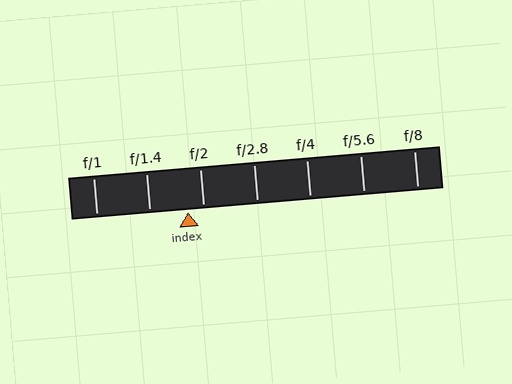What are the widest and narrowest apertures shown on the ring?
The widest aperture shown is f/1 and the narrowest is f/8.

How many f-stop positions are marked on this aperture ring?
There are 7 f-stop positions marked.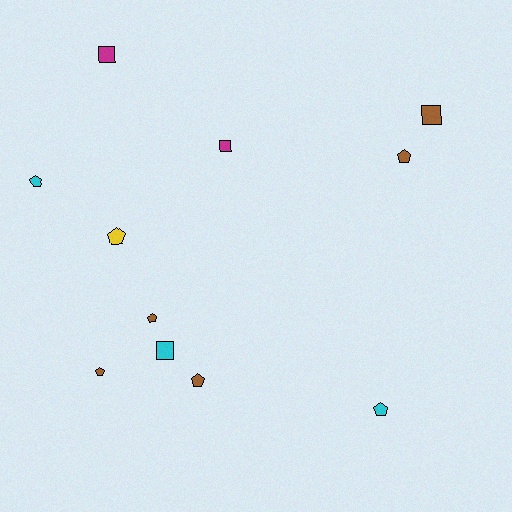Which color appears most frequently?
Brown, with 5 objects.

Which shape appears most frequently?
Pentagon, with 7 objects.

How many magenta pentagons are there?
There are no magenta pentagons.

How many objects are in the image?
There are 11 objects.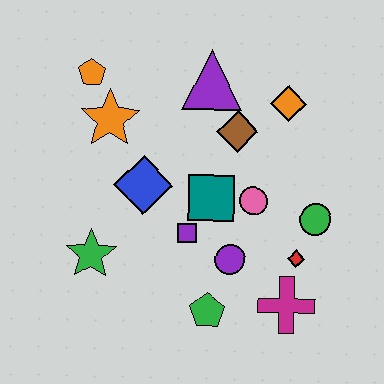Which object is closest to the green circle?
The red diamond is closest to the green circle.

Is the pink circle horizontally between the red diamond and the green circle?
No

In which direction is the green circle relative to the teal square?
The green circle is to the right of the teal square.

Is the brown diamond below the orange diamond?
Yes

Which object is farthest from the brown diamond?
The green star is farthest from the brown diamond.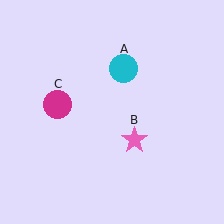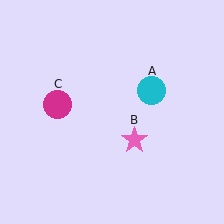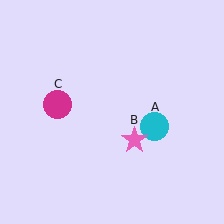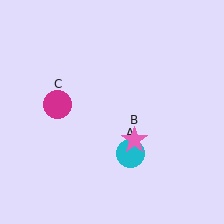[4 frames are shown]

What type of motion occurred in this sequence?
The cyan circle (object A) rotated clockwise around the center of the scene.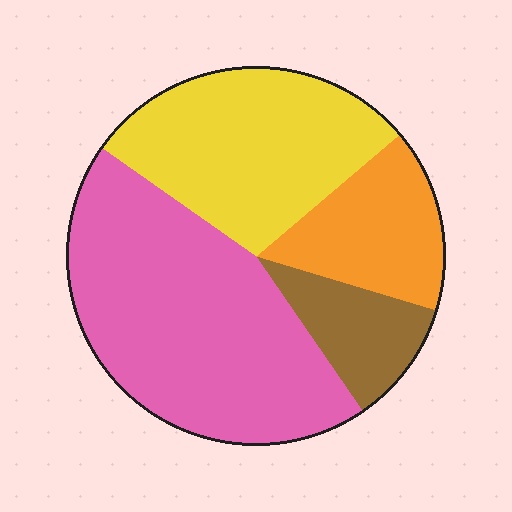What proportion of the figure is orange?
Orange covers about 15% of the figure.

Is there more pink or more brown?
Pink.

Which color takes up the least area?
Brown, at roughly 10%.